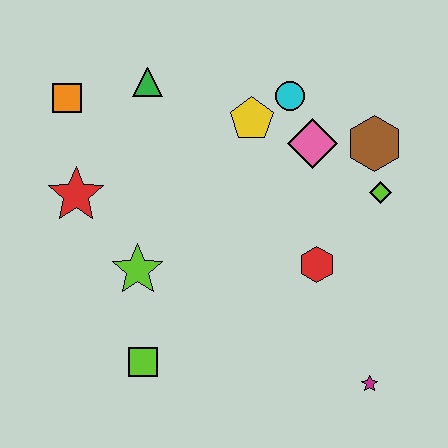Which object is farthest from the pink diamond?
The lime square is farthest from the pink diamond.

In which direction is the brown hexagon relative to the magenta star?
The brown hexagon is above the magenta star.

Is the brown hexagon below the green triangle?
Yes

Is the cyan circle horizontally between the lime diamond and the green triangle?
Yes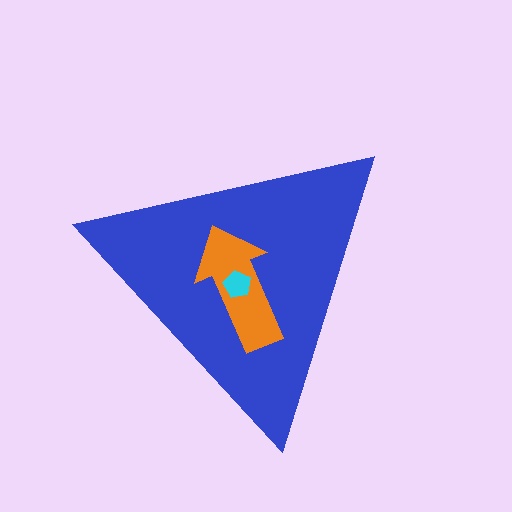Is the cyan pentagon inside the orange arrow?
Yes.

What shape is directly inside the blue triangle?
The orange arrow.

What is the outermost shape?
The blue triangle.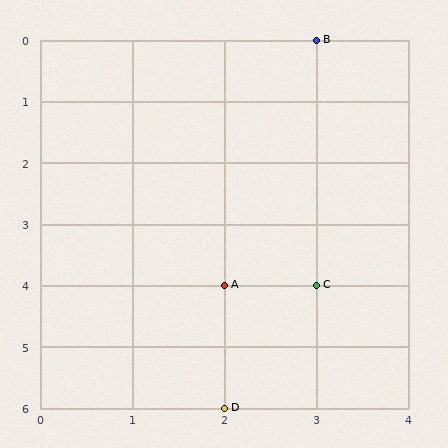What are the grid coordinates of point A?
Point A is at grid coordinates (2, 4).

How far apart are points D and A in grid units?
Points D and A are 2 rows apart.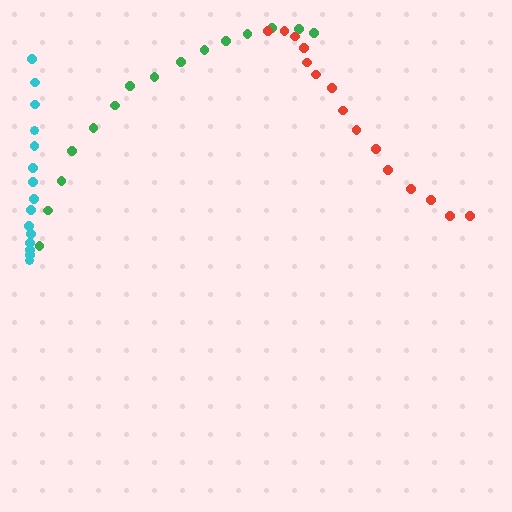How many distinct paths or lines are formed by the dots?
There are 3 distinct paths.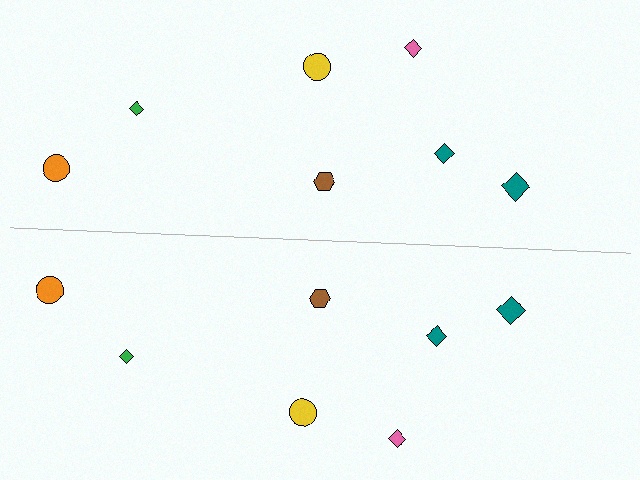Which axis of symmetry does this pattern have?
The pattern has a horizontal axis of symmetry running through the center of the image.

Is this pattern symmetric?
Yes, this pattern has bilateral (reflection) symmetry.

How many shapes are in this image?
There are 14 shapes in this image.